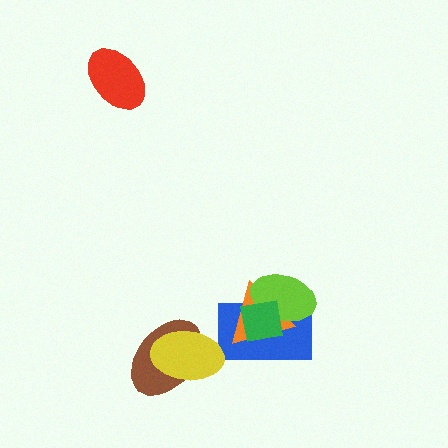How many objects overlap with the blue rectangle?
3 objects overlap with the blue rectangle.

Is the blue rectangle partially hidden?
Yes, it is partially covered by another shape.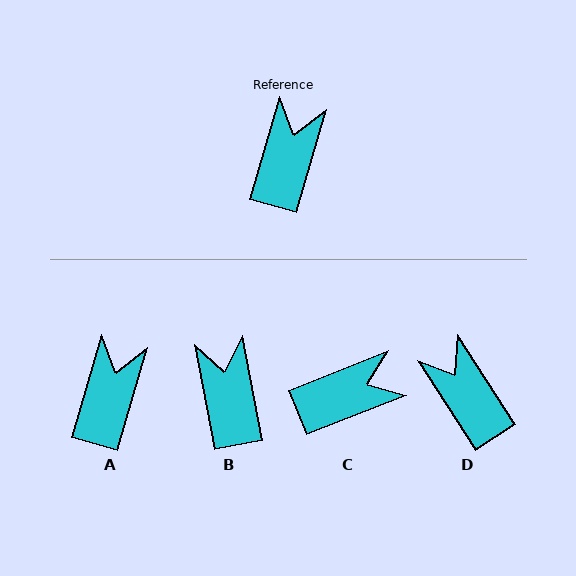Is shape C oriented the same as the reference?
No, it is off by about 52 degrees.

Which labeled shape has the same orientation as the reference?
A.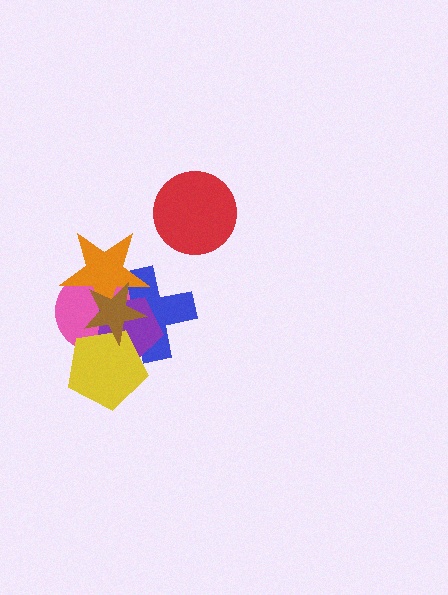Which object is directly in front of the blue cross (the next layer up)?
The orange star is directly in front of the blue cross.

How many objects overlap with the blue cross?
5 objects overlap with the blue cross.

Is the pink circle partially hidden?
Yes, it is partially covered by another shape.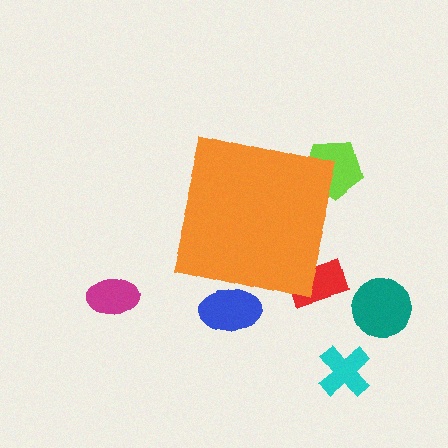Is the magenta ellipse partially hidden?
No, the magenta ellipse is fully visible.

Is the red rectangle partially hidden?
Yes, the red rectangle is partially hidden behind the orange square.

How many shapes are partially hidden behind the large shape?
3 shapes are partially hidden.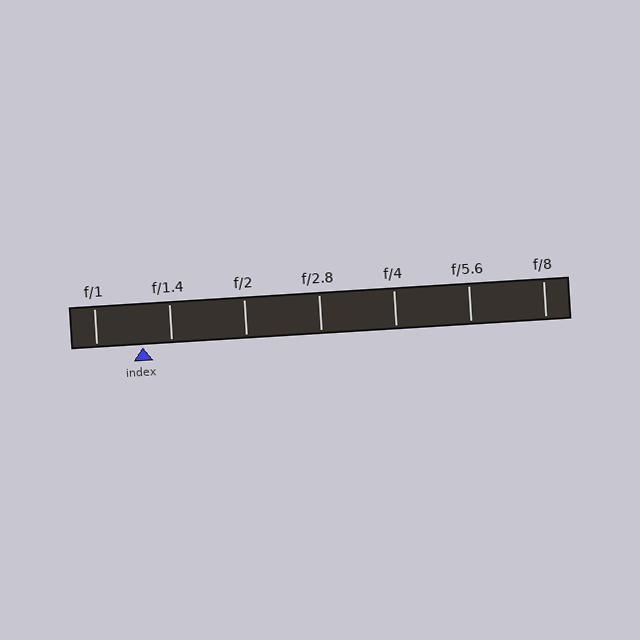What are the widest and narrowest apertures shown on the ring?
The widest aperture shown is f/1 and the narrowest is f/8.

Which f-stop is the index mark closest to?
The index mark is closest to f/1.4.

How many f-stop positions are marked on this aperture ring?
There are 7 f-stop positions marked.